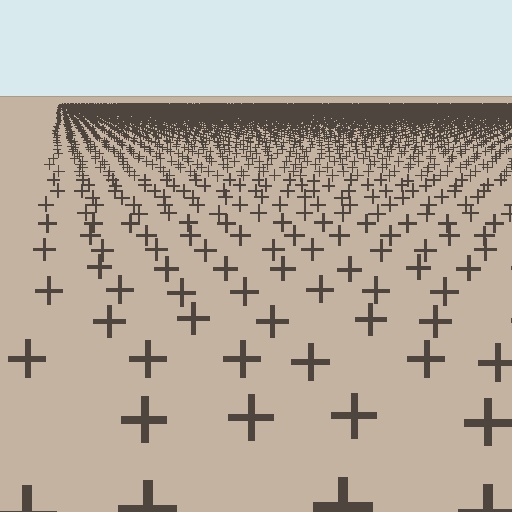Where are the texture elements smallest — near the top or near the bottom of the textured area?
Near the top.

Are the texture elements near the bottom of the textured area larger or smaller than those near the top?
Larger. Near the bottom, elements are closer to the viewer and appear at a bigger on-screen size.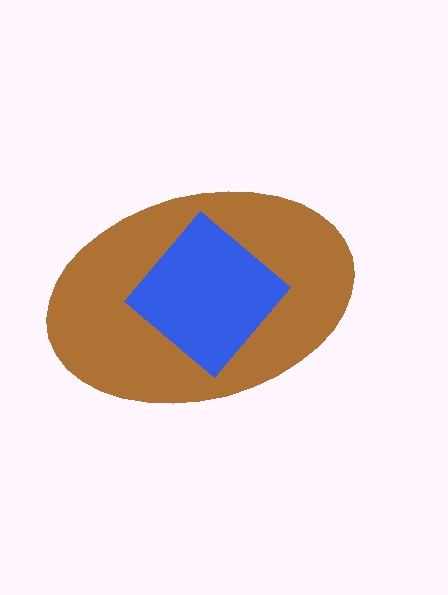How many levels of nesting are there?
2.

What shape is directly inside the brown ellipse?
The blue diamond.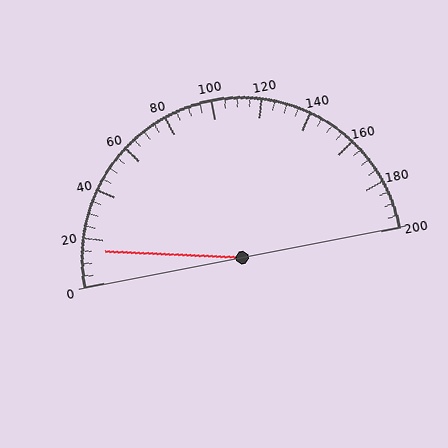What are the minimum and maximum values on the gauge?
The gauge ranges from 0 to 200.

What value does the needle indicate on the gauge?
The needle indicates approximately 15.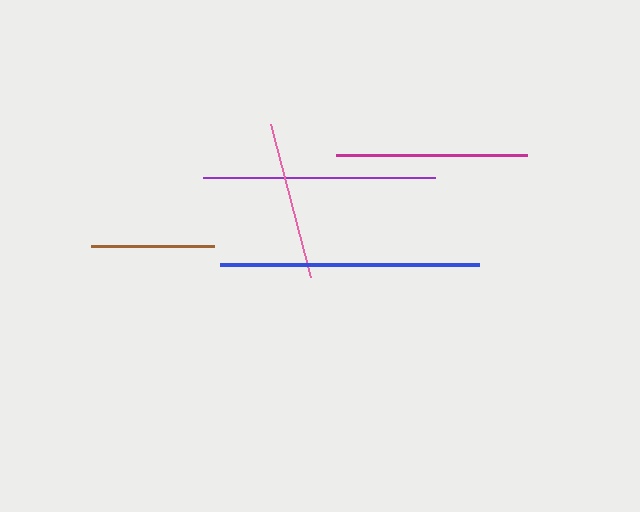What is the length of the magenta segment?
The magenta segment is approximately 192 pixels long.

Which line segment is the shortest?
The brown line is the shortest at approximately 123 pixels.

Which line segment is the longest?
The blue line is the longest at approximately 259 pixels.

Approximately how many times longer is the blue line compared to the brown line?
The blue line is approximately 2.1 times the length of the brown line.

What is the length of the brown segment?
The brown segment is approximately 123 pixels long.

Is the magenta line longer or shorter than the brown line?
The magenta line is longer than the brown line.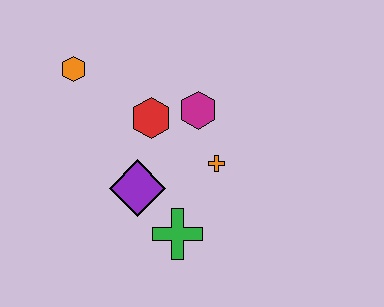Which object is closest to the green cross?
The purple diamond is closest to the green cross.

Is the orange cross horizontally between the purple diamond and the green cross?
No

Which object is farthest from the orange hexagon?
The green cross is farthest from the orange hexagon.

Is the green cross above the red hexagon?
No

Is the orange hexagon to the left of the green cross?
Yes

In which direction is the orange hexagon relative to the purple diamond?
The orange hexagon is above the purple diamond.